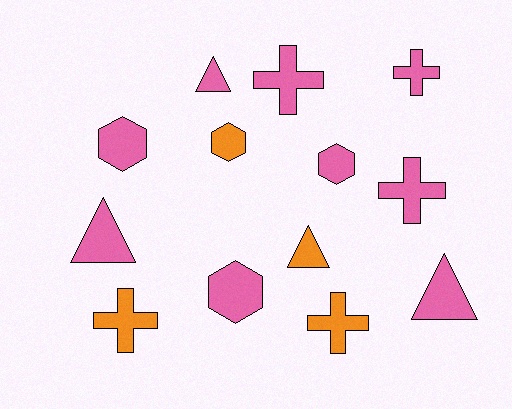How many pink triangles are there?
There are 3 pink triangles.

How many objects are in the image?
There are 13 objects.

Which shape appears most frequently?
Cross, with 5 objects.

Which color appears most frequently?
Pink, with 9 objects.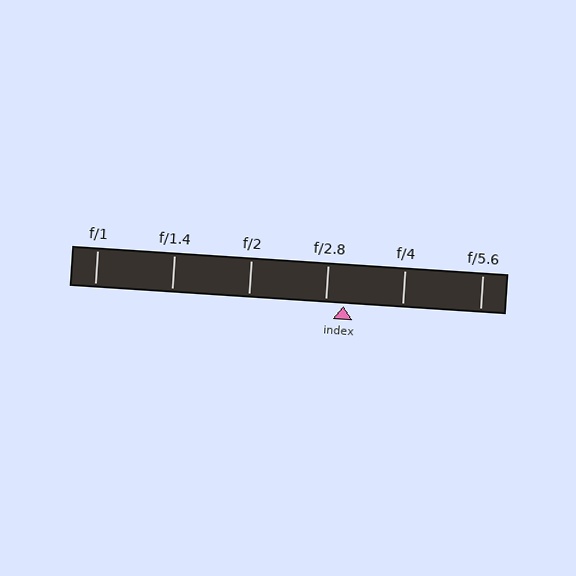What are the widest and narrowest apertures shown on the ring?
The widest aperture shown is f/1 and the narrowest is f/5.6.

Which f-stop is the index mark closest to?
The index mark is closest to f/2.8.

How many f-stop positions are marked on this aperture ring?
There are 6 f-stop positions marked.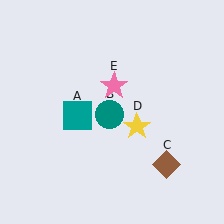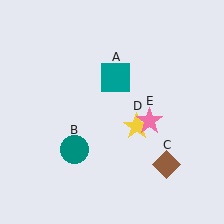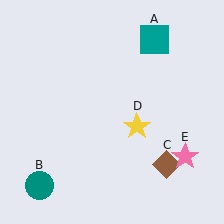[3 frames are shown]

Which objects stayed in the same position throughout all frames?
Brown diamond (object C) and yellow star (object D) remained stationary.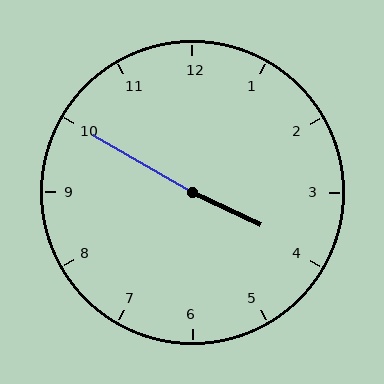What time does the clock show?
3:50.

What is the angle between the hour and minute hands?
Approximately 175 degrees.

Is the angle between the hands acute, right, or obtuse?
It is obtuse.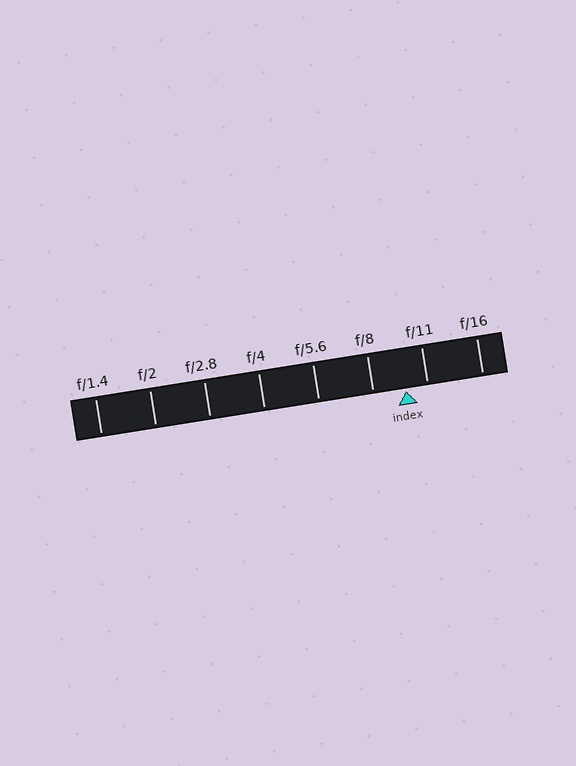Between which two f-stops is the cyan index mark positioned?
The index mark is between f/8 and f/11.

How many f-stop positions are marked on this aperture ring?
There are 8 f-stop positions marked.